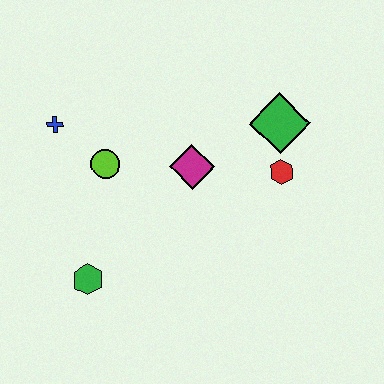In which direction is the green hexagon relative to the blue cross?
The green hexagon is below the blue cross.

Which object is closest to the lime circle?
The blue cross is closest to the lime circle.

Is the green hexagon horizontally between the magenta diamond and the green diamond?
No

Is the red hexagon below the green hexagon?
No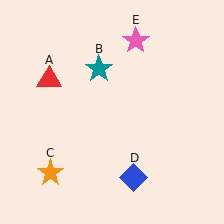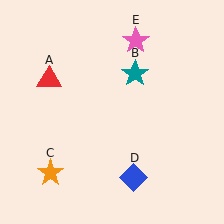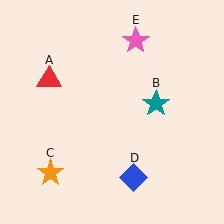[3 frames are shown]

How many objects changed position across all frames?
1 object changed position: teal star (object B).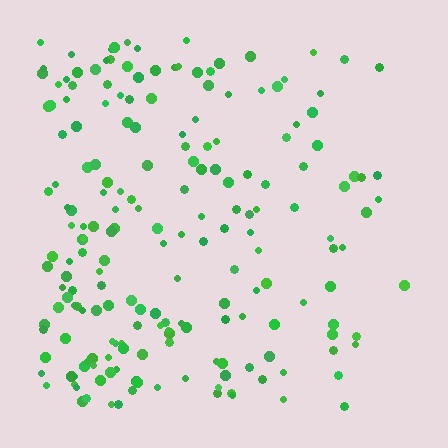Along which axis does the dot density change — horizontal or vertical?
Horizontal.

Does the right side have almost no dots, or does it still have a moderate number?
Still a moderate number, just noticeably fewer than the left.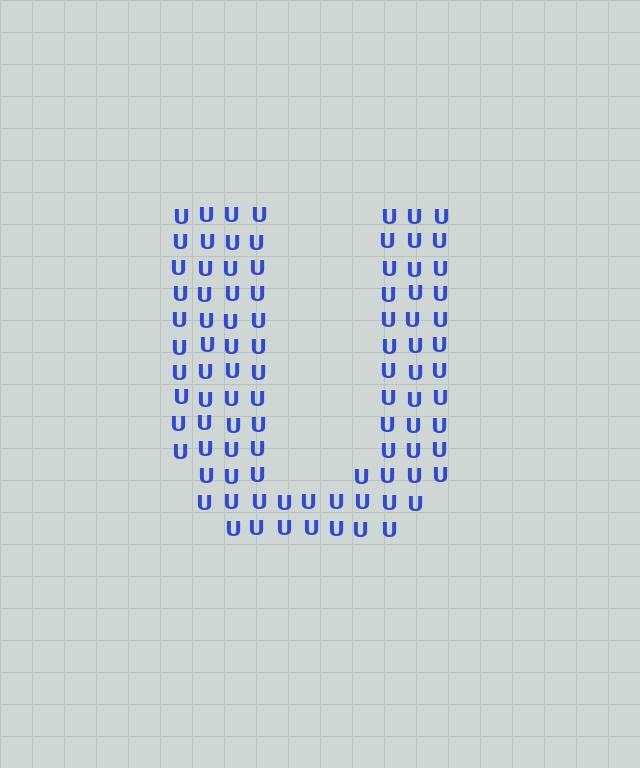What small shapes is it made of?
It is made of small letter U's.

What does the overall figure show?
The overall figure shows the letter U.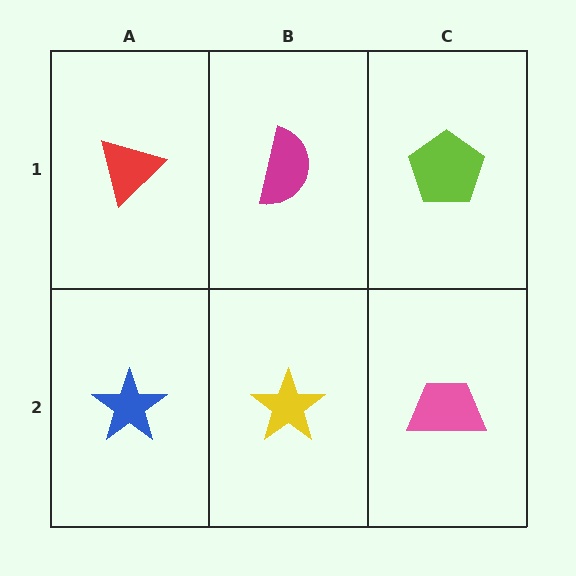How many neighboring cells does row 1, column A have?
2.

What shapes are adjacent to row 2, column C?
A lime pentagon (row 1, column C), a yellow star (row 2, column B).